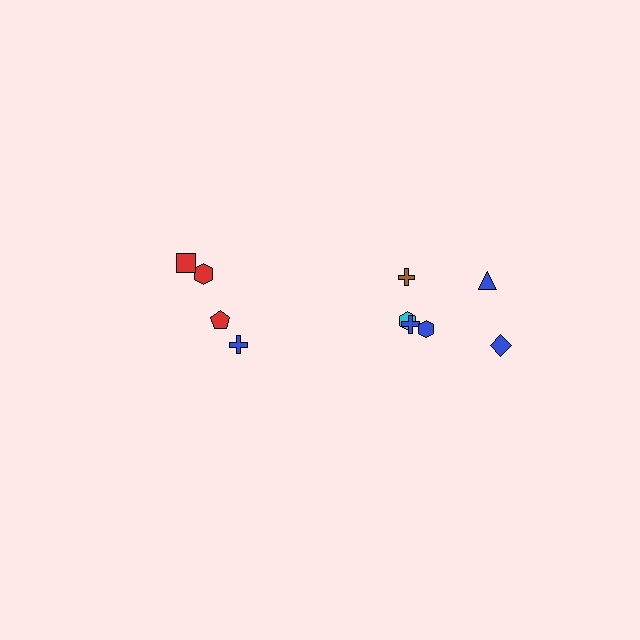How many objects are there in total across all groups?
There are 10 objects.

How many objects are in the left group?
There are 4 objects.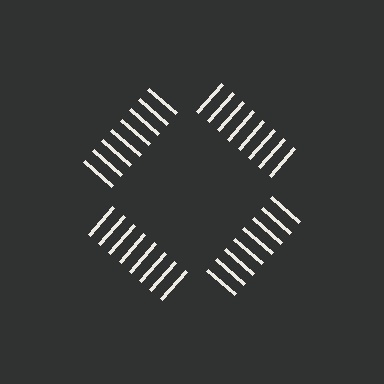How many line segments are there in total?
32 — 8 along each of the 4 edges.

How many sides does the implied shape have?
4 sides — the line-ends trace a square.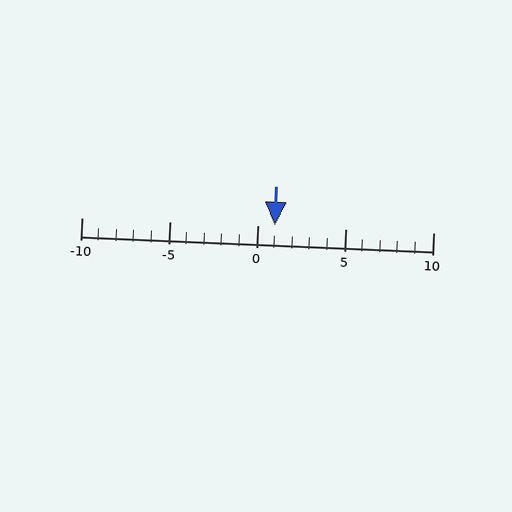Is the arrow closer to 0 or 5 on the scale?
The arrow is closer to 0.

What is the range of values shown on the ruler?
The ruler shows values from -10 to 10.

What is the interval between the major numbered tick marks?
The major tick marks are spaced 5 units apart.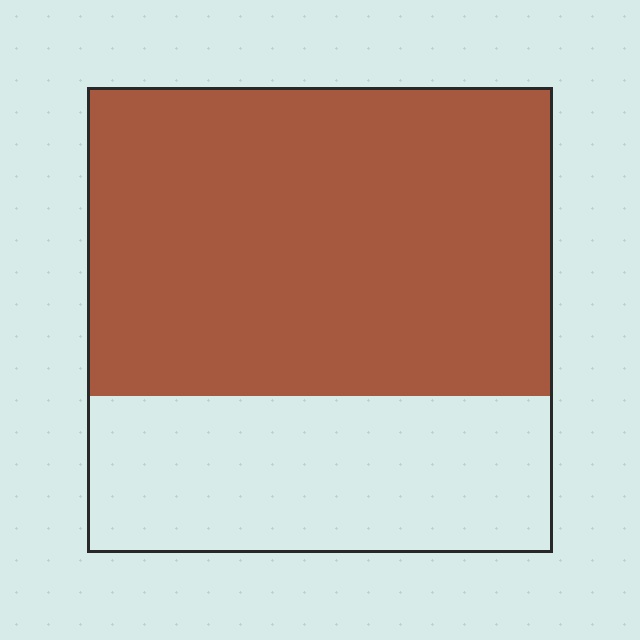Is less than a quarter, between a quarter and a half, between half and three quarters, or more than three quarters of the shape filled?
Between half and three quarters.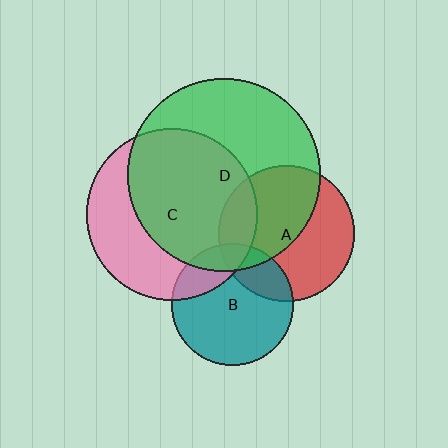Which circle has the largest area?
Circle D (green).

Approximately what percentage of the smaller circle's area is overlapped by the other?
Approximately 60%.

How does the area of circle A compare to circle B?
Approximately 1.2 times.